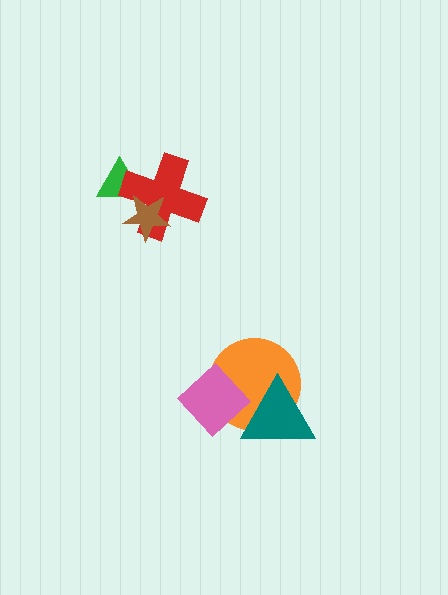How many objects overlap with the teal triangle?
2 objects overlap with the teal triangle.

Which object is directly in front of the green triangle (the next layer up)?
The red cross is directly in front of the green triangle.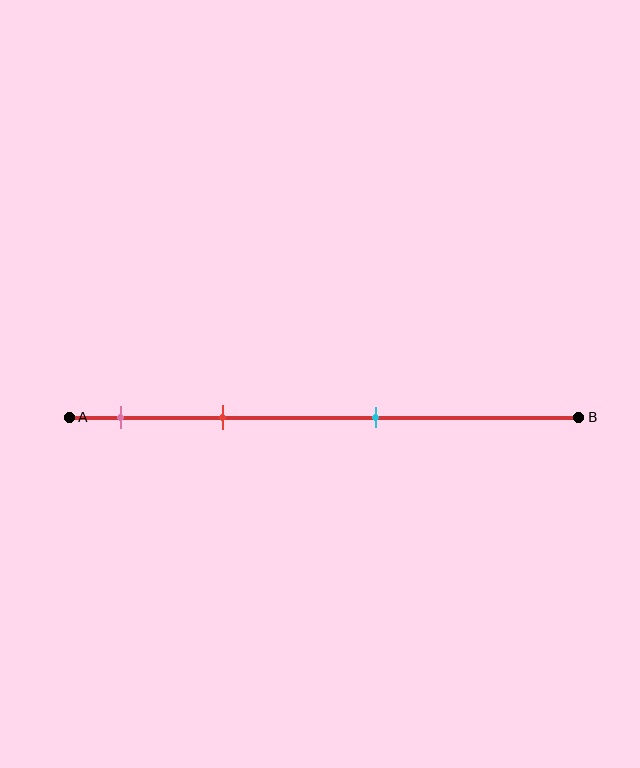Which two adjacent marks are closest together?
The pink and red marks are the closest adjacent pair.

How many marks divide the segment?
There are 3 marks dividing the segment.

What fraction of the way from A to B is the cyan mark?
The cyan mark is approximately 60% (0.6) of the way from A to B.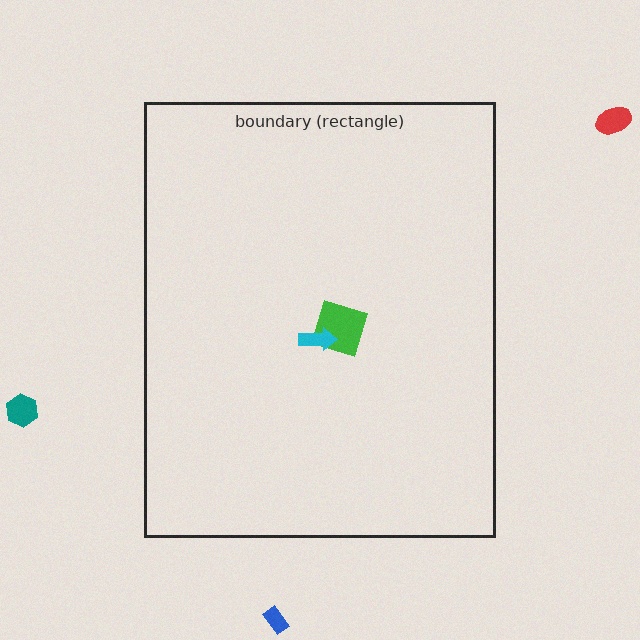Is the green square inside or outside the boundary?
Inside.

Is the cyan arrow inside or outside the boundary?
Inside.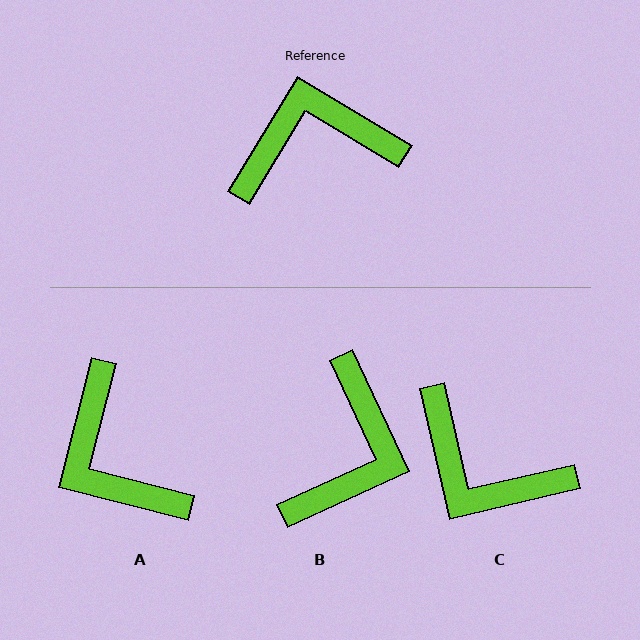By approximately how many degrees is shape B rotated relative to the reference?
Approximately 124 degrees clockwise.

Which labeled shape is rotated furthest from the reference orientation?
C, about 134 degrees away.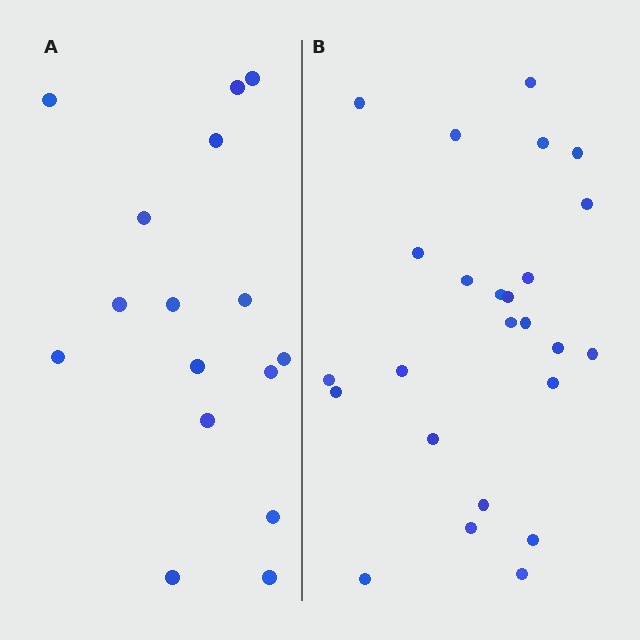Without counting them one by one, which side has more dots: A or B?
Region B (the right region) has more dots.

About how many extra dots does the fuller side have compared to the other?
Region B has roughly 8 or so more dots than region A.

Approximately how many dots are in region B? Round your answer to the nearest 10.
About 20 dots. (The exact count is 25, which rounds to 20.)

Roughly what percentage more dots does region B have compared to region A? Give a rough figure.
About 55% more.